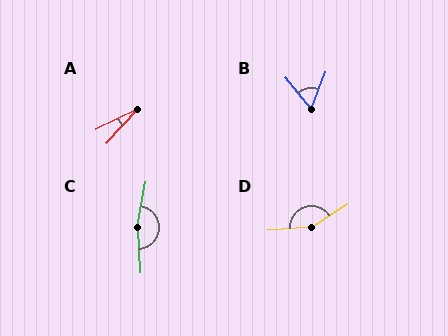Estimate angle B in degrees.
Approximately 60 degrees.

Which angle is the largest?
C, at approximately 166 degrees.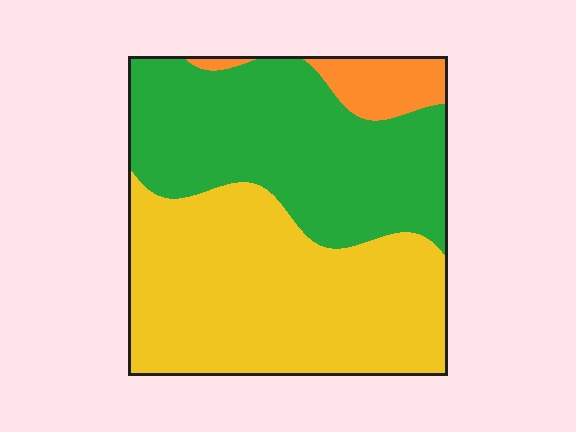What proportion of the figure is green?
Green takes up about two fifths (2/5) of the figure.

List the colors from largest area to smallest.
From largest to smallest: yellow, green, orange.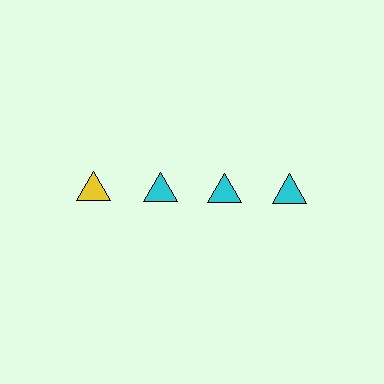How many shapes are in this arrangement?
There are 4 shapes arranged in a grid pattern.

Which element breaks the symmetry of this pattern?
The yellow triangle in the top row, leftmost column breaks the symmetry. All other shapes are cyan triangles.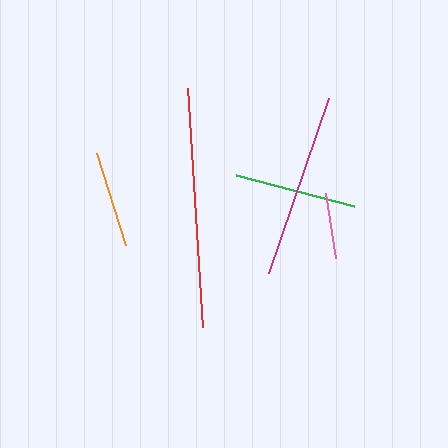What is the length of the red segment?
The red segment is approximately 240 pixels long.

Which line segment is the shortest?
The pink line is the shortest at approximately 66 pixels.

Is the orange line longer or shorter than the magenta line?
The magenta line is longer than the orange line.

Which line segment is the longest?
The red line is the longest at approximately 240 pixels.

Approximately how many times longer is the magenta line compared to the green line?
The magenta line is approximately 1.5 times the length of the green line.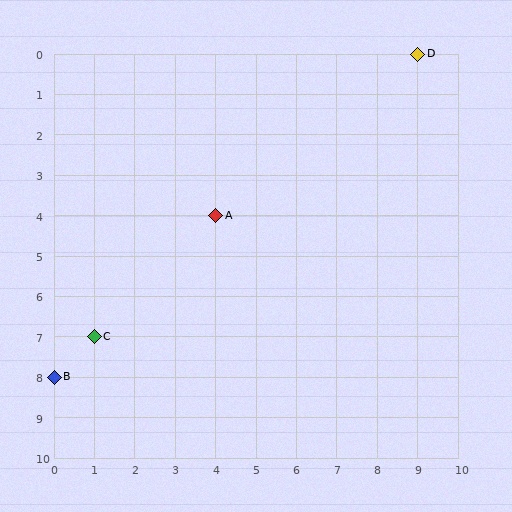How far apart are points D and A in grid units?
Points D and A are 5 columns and 4 rows apart (about 6.4 grid units diagonally).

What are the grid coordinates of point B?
Point B is at grid coordinates (0, 8).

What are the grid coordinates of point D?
Point D is at grid coordinates (9, 0).